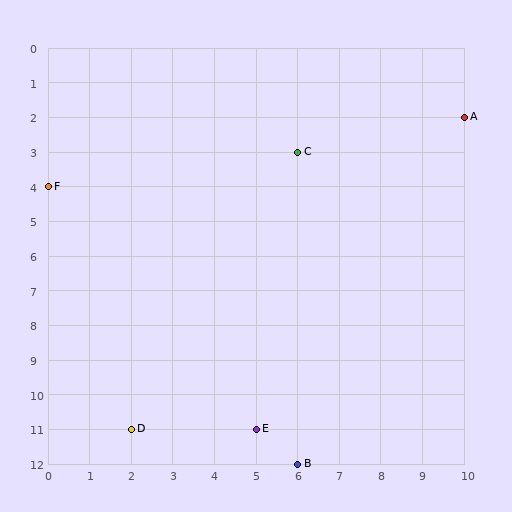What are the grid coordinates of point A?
Point A is at grid coordinates (10, 2).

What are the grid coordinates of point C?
Point C is at grid coordinates (6, 3).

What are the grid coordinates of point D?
Point D is at grid coordinates (2, 11).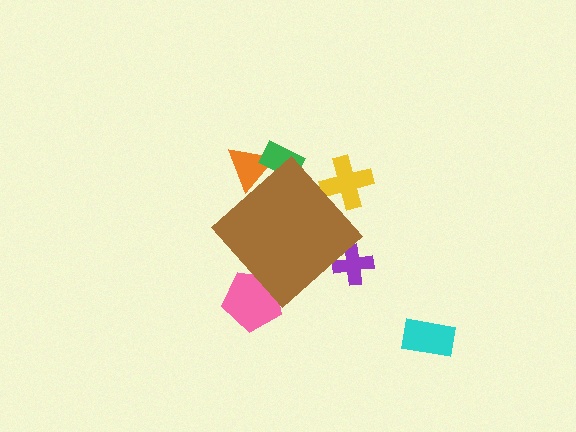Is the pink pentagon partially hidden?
Yes, the pink pentagon is partially hidden behind the brown diamond.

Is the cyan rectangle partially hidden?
No, the cyan rectangle is fully visible.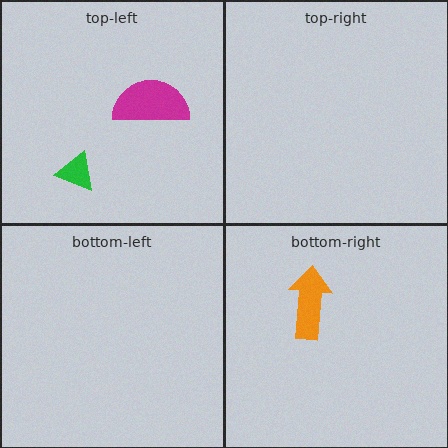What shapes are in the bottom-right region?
The orange arrow.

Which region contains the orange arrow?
The bottom-right region.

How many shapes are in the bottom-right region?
1.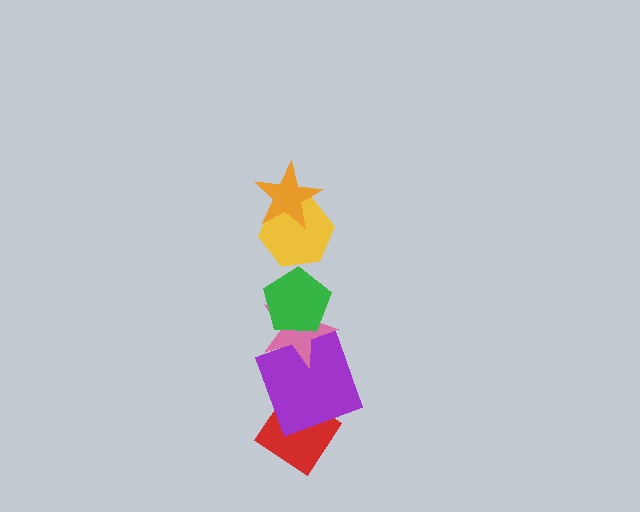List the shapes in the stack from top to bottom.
From top to bottom: the orange star, the yellow hexagon, the green pentagon, the pink star, the purple square, the red diamond.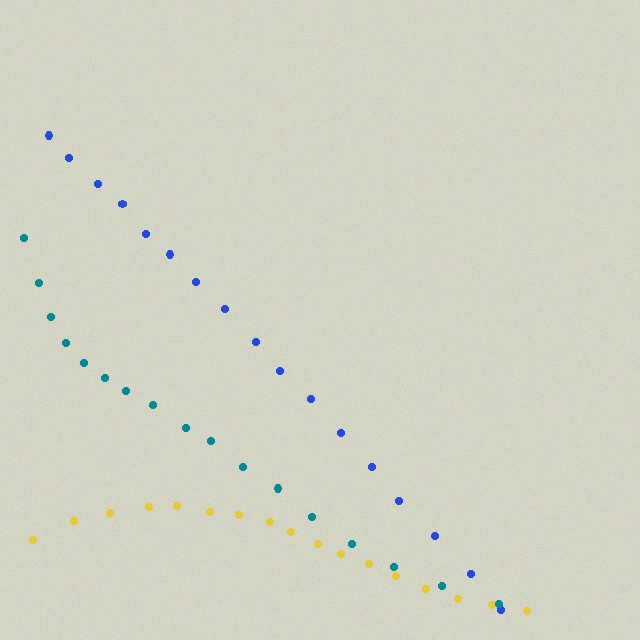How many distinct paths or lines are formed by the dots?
There are 3 distinct paths.